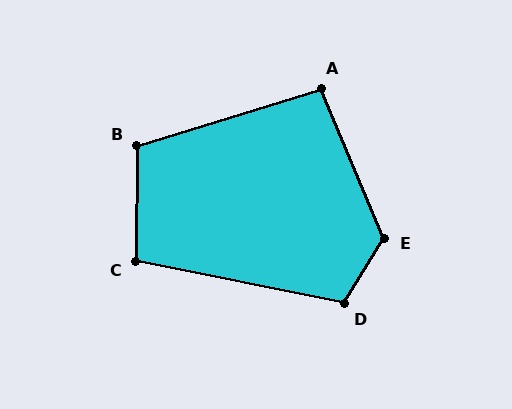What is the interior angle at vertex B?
Approximately 108 degrees (obtuse).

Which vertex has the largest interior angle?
E, at approximately 126 degrees.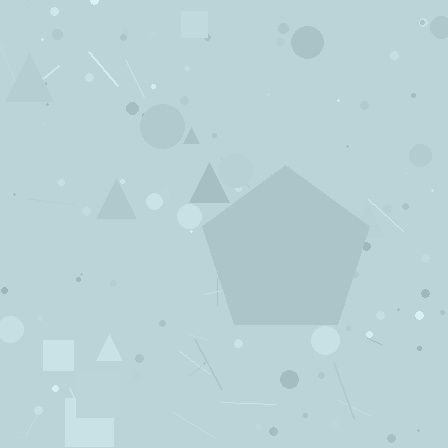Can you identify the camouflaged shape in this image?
The camouflaged shape is a pentagon.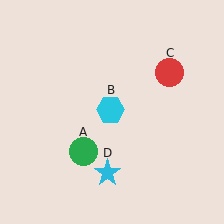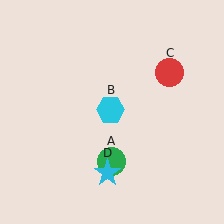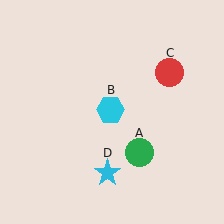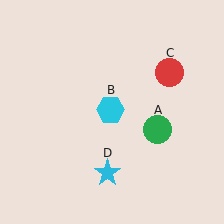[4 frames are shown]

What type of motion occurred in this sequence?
The green circle (object A) rotated counterclockwise around the center of the scene.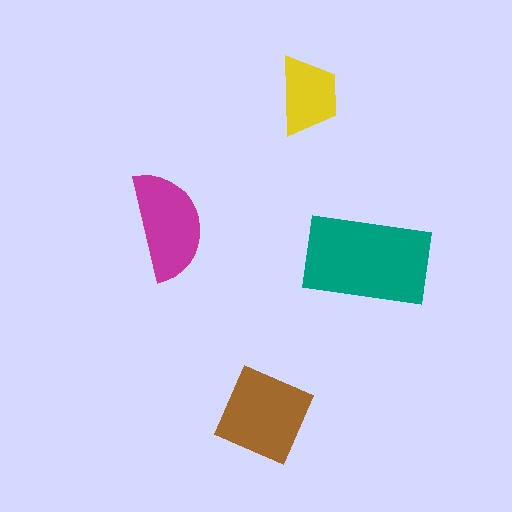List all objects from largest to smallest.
The teal rectangle, the brown diamond, the magenta semicircle, the yellow trapezoid.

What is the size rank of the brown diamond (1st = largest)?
2nd.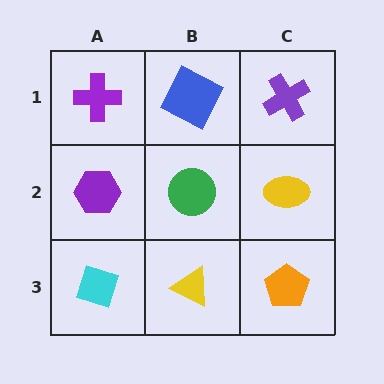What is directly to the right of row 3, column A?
A yellow triangle.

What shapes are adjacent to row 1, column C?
A yellow ellipse (row 2, column C), a blue square (row 1, column B).